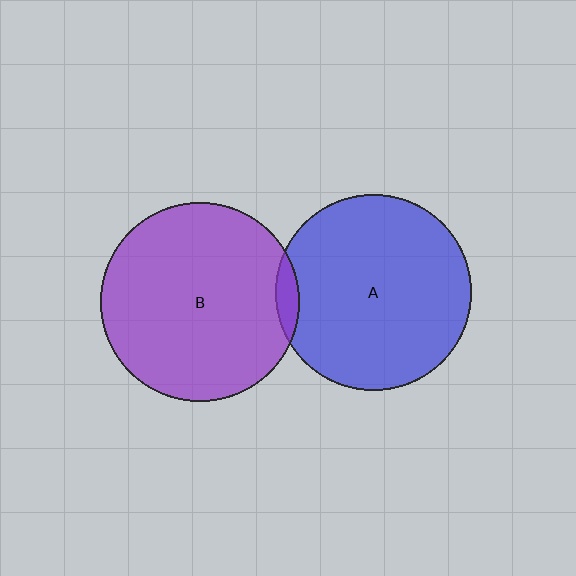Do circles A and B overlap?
Yes.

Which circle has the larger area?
Circle B (purple).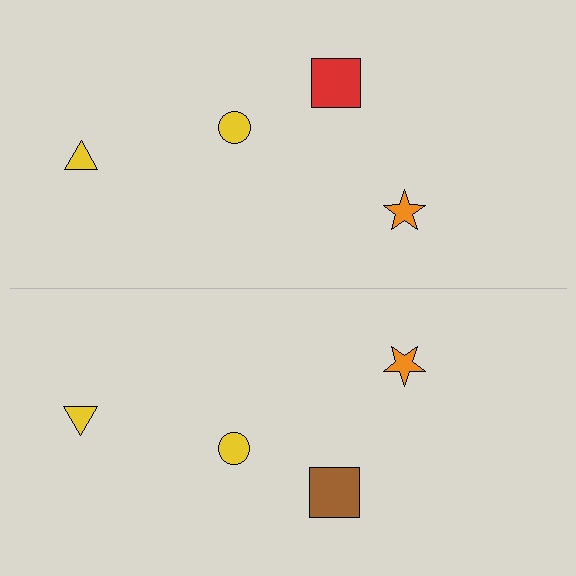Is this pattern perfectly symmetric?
No, the pattern is not perfectly symmetric. The brown square on the bottom side breaks the symmetry — its mirror counterpart is red.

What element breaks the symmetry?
The brown square on the bottom side breaks the symmetry — its mirror counterpart is red.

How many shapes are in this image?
There are 8 shapes in this image.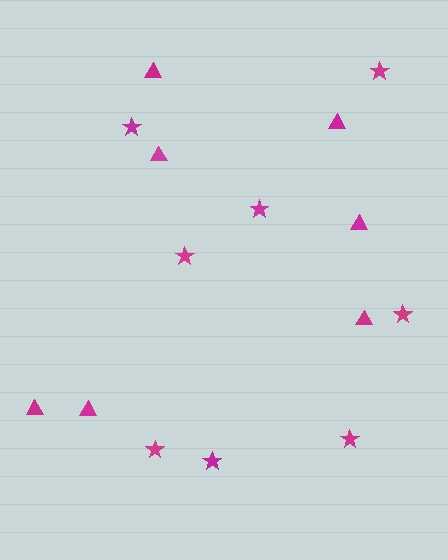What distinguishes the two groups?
There are 2 groups: one group of triangles (7) and one group of stars (8).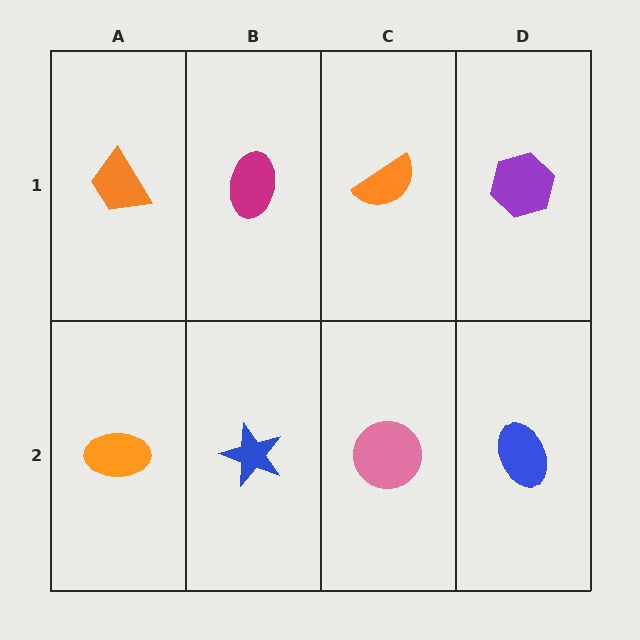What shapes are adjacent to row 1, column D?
A blue ellipse (row 2, column D), an orange semicircle (row 1, column C).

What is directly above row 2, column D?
A purple hexagon.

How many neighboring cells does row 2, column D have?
2.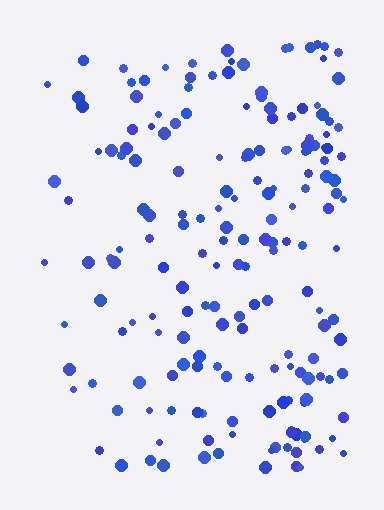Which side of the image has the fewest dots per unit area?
The left.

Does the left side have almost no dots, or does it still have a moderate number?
Still a moderate number, just noticeably fewer than the right.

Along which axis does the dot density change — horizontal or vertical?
Horizontal.